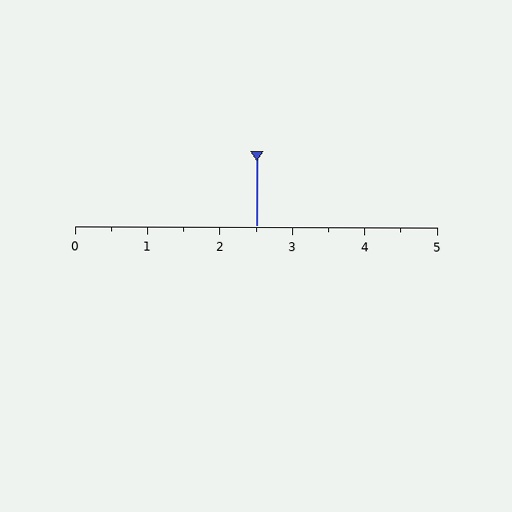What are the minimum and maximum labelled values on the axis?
The axis runs from 0 to 5.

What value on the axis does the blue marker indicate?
The marker indicates approximately 2.5.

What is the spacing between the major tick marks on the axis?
The major ticks are spaced 1 apart.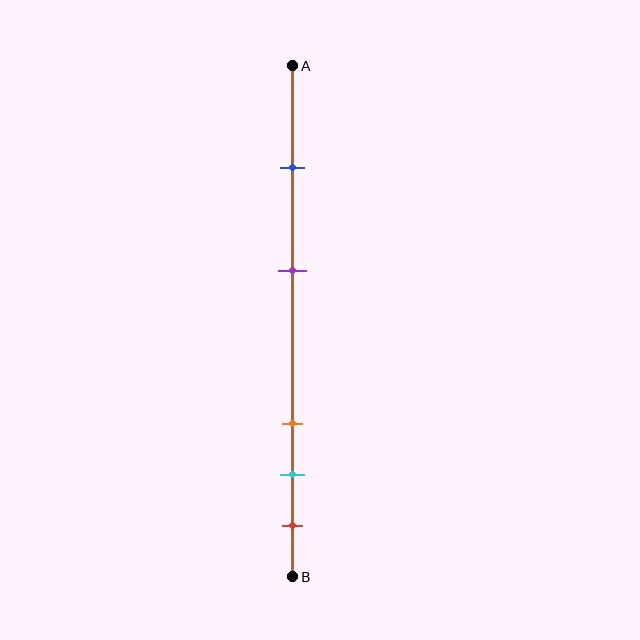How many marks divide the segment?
There are 5 marks dividing the segment.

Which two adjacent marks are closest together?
The cyan and red marks are the closest adjacent pair.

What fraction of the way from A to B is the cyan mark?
The cyan mark is approximately 80% (0.8) of the way from A to B.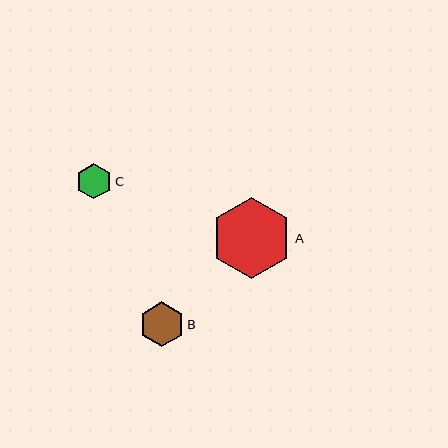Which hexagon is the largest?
Hexagon A is the largest with a size of approximately 81 pixels.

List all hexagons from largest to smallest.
From largest to smallest: A, B, C.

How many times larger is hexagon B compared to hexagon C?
Hexagon B is approximately 1.3 times the size of hexagon C.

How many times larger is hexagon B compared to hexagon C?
Hexagon B is approximately 1.3 times the size of hexagon C.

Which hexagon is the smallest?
Hexagon C is the smallest with a size of approximately 36 pixels.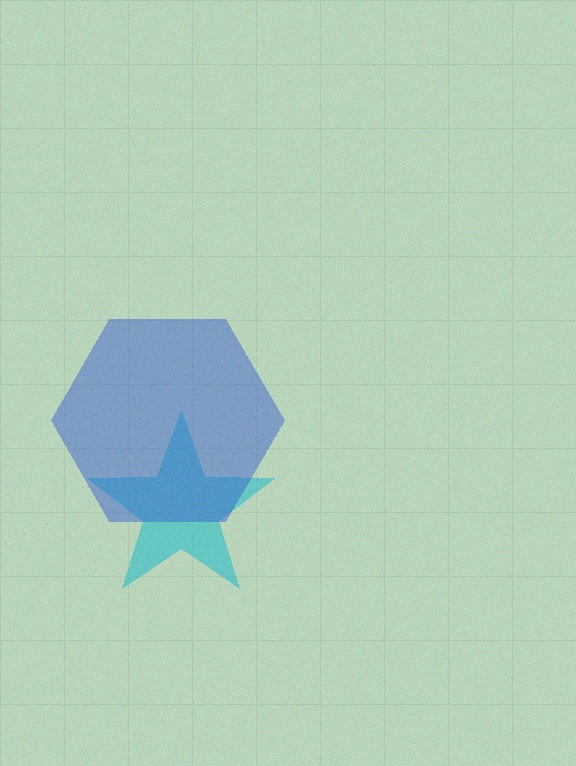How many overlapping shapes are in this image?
There are 2 overlapping shapes in the image.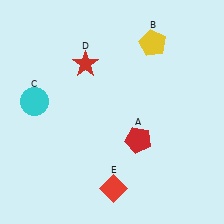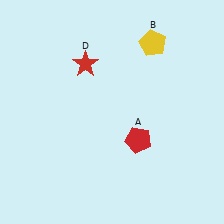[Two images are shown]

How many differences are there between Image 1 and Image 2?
There are 2 differences between the two images.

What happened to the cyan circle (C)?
The cyan circle (C) was removed in Image 2. It was in the top-left area of Image 1.